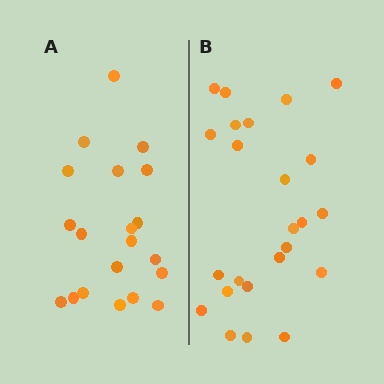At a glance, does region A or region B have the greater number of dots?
Region B (the right region) has more dots.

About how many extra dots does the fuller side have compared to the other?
Region B has about 4 more dots than region A.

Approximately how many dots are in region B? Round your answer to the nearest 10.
About 20 dots. (The exact count is 24, which rounds to 20.)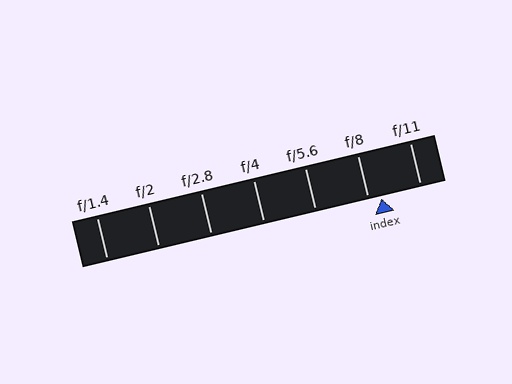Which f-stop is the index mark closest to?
The index mark is closest to f/8.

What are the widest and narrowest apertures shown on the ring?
The widest aperture shown is f/1.4 and the narrowest is f/11.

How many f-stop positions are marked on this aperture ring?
There are 7 f-stop positions marked.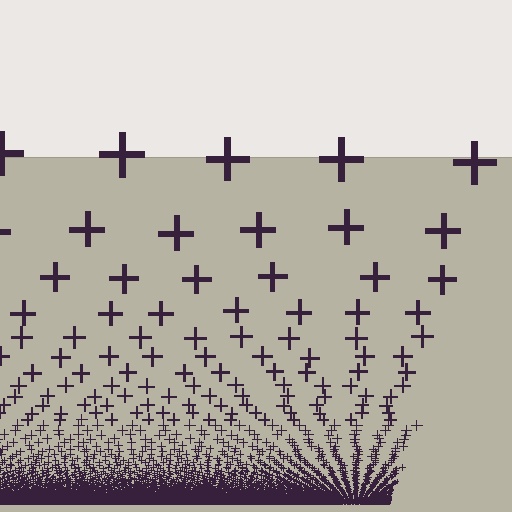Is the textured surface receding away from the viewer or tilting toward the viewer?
The surface appears to tilt toward the viewer. Texture elements get larger and sparser toward the top.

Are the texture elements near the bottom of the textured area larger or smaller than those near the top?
Smaller. The gradient is inverted — elements near the bottom are smaller and denser.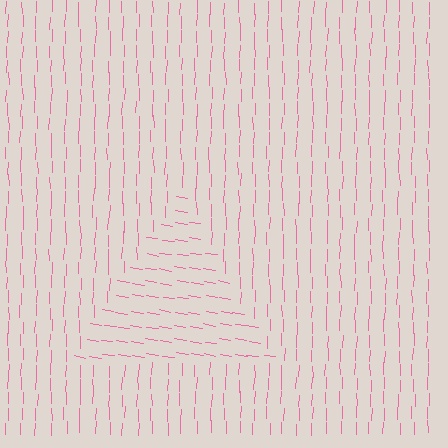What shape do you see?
I see a triangle.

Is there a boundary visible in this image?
Yes, there is a texture boundary formed by a change in line orientation.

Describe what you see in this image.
The image is filled with small pink line segments. A triangle region in the image has lines oriented differently from the surrounding lines, creating a visible texture boundary.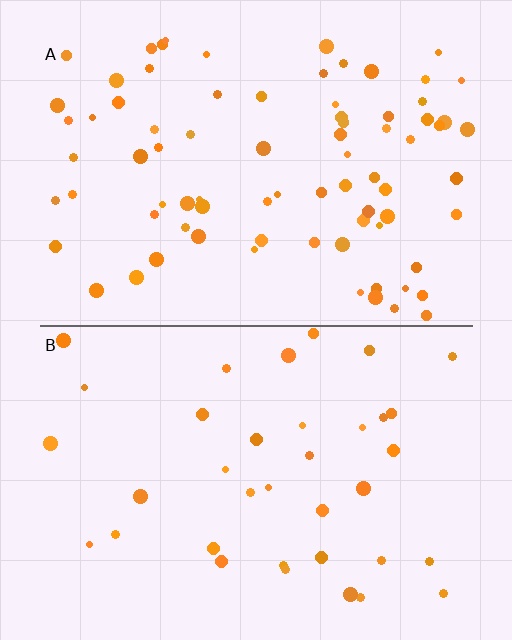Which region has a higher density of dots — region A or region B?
A (the top).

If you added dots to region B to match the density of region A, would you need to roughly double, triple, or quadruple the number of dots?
Approximately double.